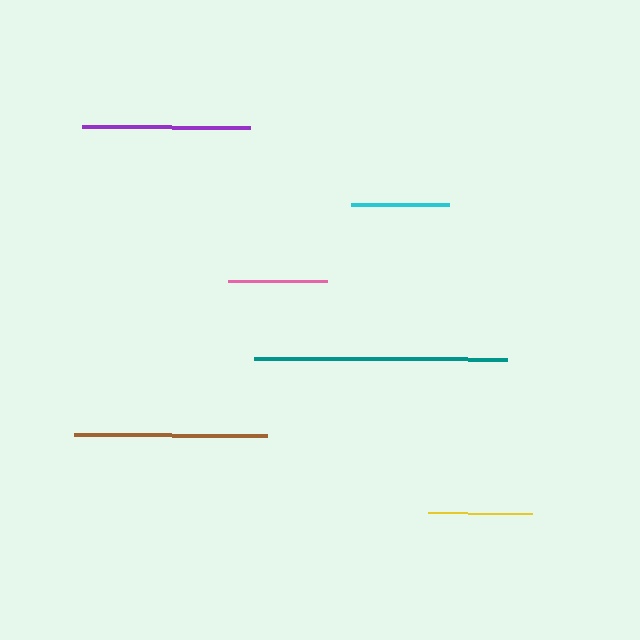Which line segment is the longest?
The teal line is the longest at approximately 252 pixels.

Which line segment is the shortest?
The cyan line is the shortest at approximately 98 pixels.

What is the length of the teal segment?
The teal segment is approximately 252 pixels long.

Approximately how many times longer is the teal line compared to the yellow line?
The teal line is approximately 2.4 times the length of the yellow line.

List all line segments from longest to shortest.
From longest to shortest: teal, brown, purple, yellow, pink, cyan.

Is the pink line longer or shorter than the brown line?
The brown line is longer than the pink line.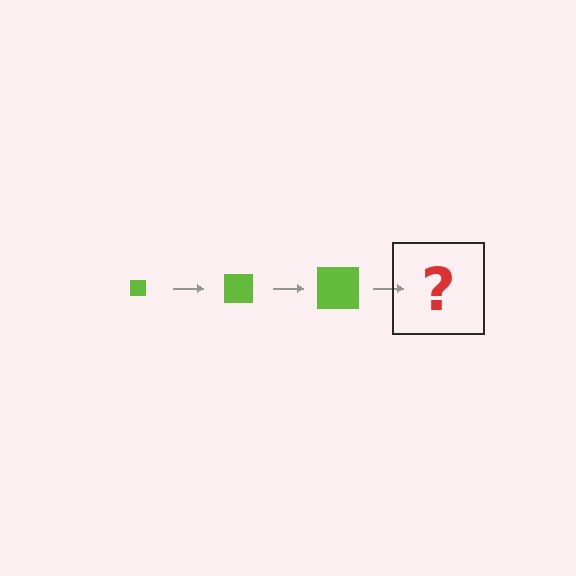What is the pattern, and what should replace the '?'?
The pattern is that the square gets progressively larger each step. The '?' should be a lime square, larger than the previous one.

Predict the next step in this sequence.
The next step is a lime square, larger than the previous one.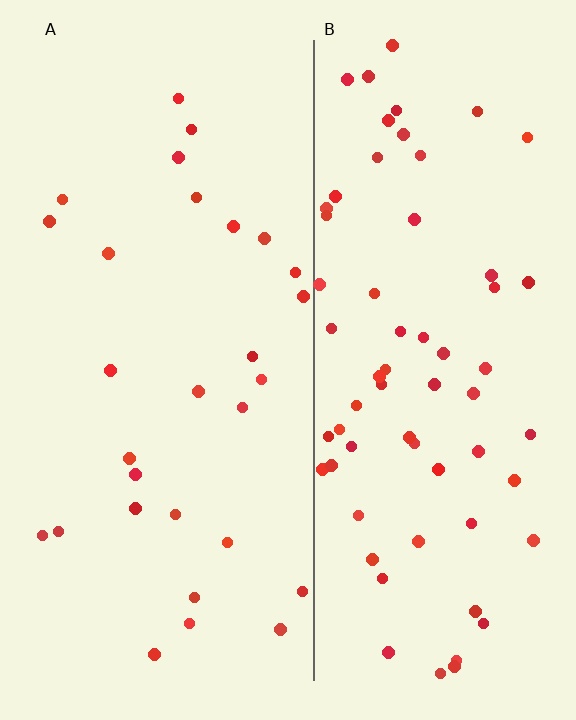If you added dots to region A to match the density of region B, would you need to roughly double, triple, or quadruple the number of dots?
Approximately double.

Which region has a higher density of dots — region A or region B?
B (the right).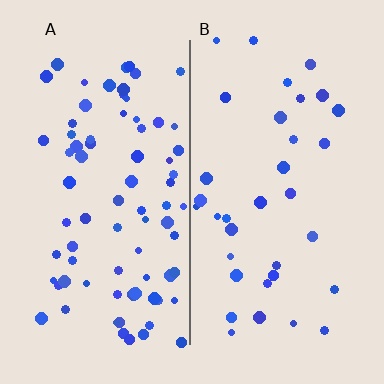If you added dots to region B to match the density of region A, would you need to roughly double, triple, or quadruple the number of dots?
Approximately double.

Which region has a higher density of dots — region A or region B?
A (the left).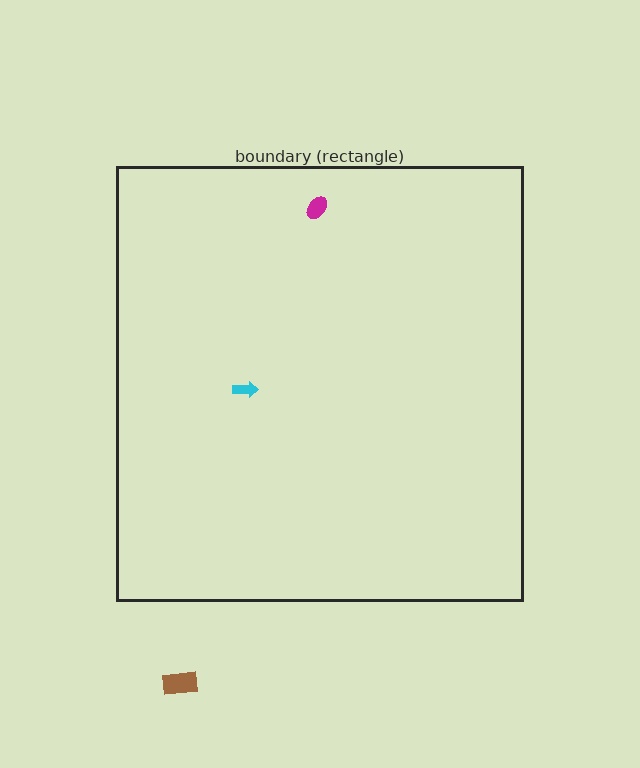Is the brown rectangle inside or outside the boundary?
Outside.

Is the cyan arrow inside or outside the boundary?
Inside.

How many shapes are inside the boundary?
2 inside, 1 outside.